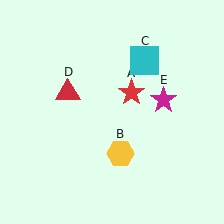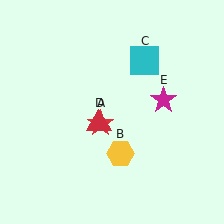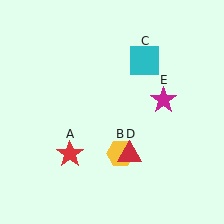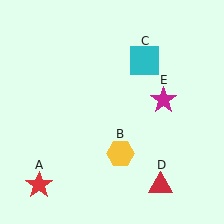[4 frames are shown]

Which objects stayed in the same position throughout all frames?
Yellow hexagon (object B) and cyan square (object C) and magenta star (object E) remained stationary.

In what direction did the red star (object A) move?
The red star (object A) moved down and to the left.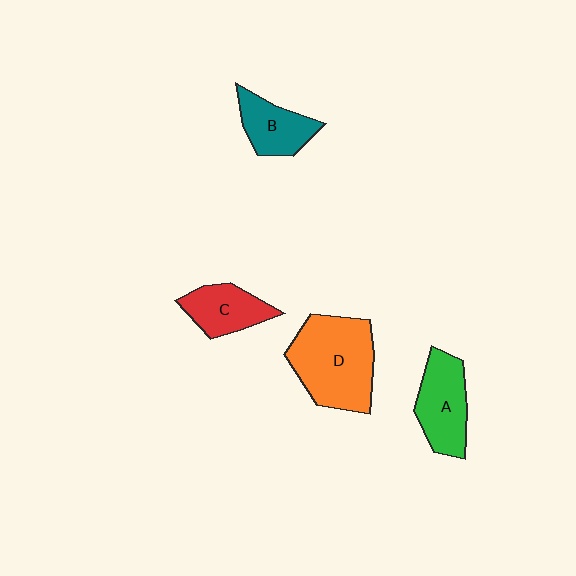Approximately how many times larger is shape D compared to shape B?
Approximately 2.0 times.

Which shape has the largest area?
Shape D (orange).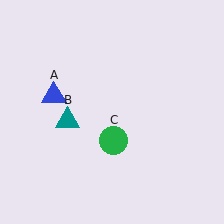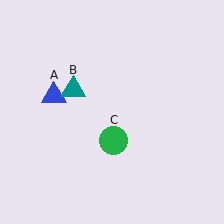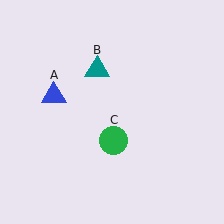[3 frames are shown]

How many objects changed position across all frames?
1 object changed position: teal triangle (object B).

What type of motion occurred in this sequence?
The teal triangle (object B) rotated clockwise around the center of the scene.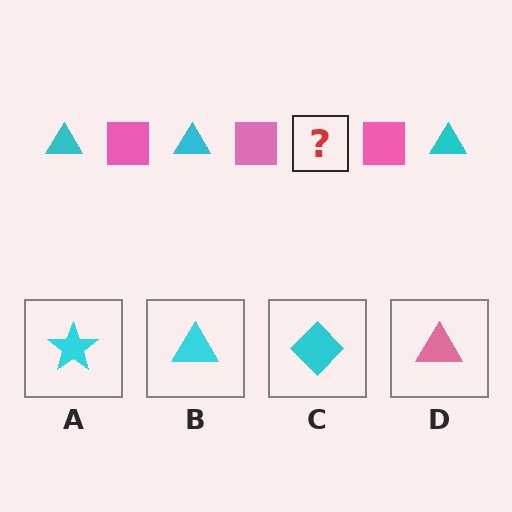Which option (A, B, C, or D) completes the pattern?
B.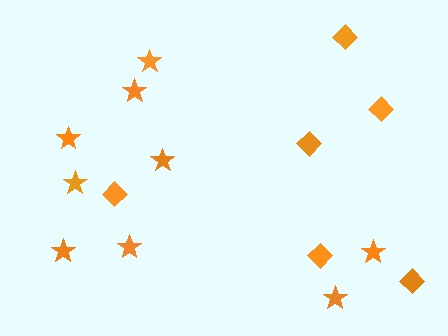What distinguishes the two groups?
There are 2 groups: one group of stars (9) and one group of diamonds (6).